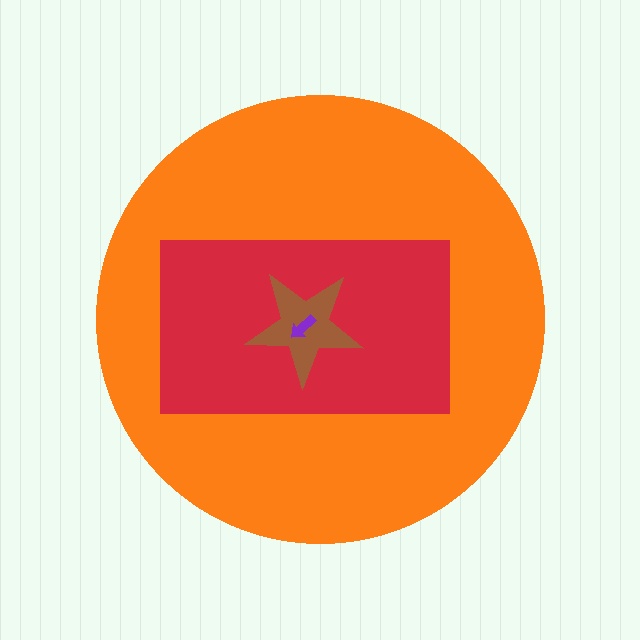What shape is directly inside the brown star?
The purple arrow.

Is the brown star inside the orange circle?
Yes.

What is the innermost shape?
The purple arrow.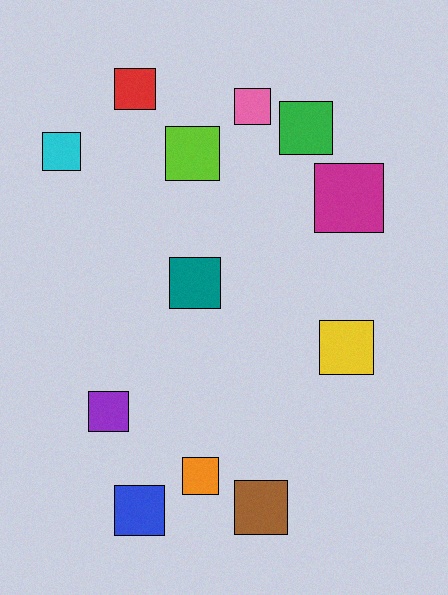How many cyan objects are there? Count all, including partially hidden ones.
There is 1 cyan object.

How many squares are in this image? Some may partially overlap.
There are 12 squares.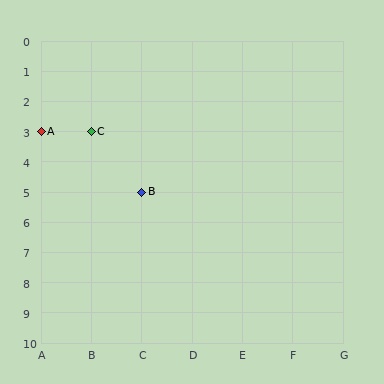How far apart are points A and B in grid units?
Points A and B are 2 columns and 2 rows apart (about 2.8 grid units diagonally).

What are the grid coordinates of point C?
Point C is at grid coordinates (B, 3).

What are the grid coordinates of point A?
Point A is at grid coordinates (A, 3).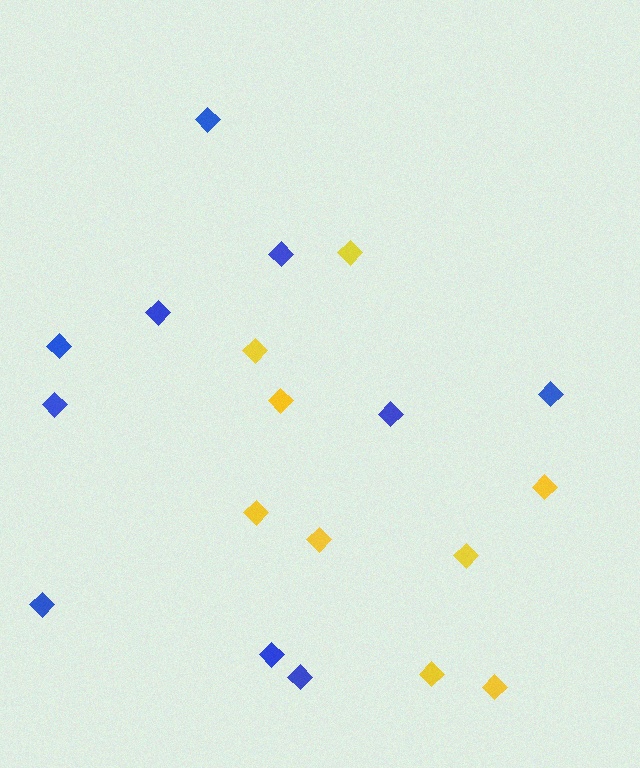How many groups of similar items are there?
There are 2 groups: one group of yellow diamonds (9) and one group of blue diamonds (10).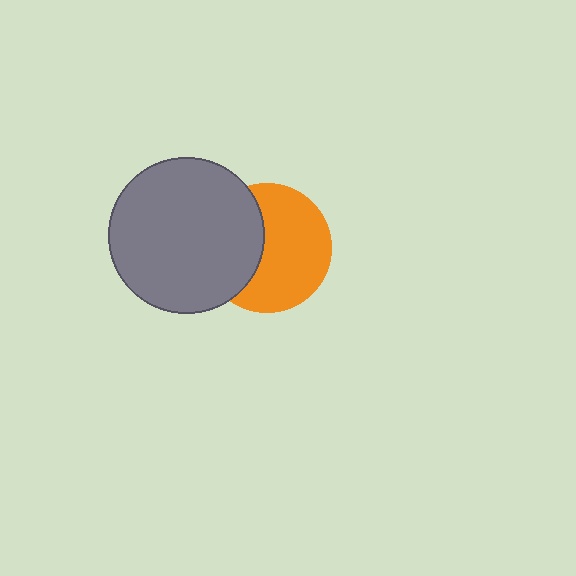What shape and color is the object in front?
The object in front is a gray circle.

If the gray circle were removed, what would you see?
You would see the complete orange circle.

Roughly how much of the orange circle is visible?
About half of it is visible (roughly 62%).